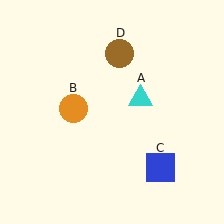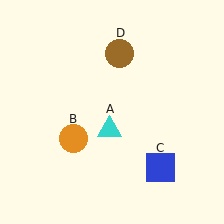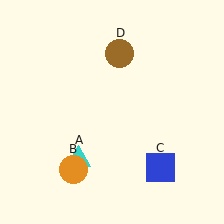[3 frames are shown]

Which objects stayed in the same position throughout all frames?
Blue square (object C) and brown circle (object D) remained stationary.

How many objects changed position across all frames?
2 objects changed position: cyan triangle (object A), orange circle (object B).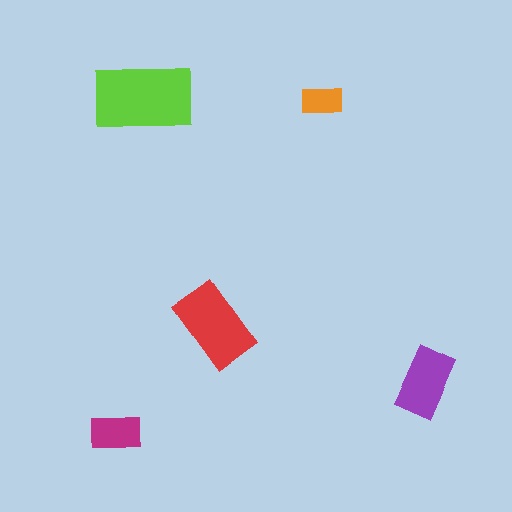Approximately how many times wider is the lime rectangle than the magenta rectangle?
About 2 times wider.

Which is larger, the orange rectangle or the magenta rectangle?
The magenta one.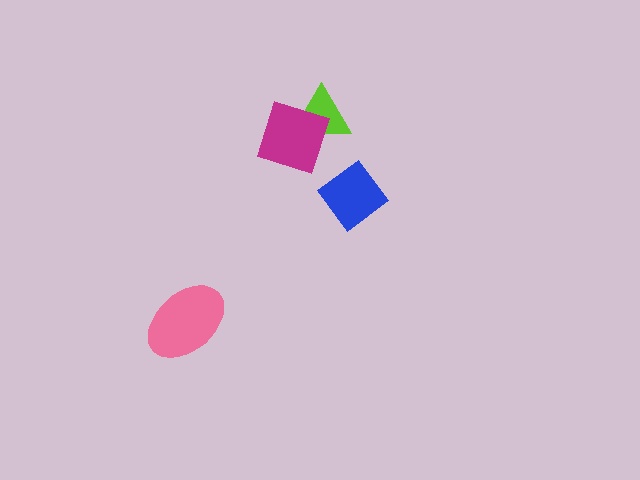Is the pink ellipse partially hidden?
No, no other shape covers it.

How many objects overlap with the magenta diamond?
1 object overlaps with the magenta diamond.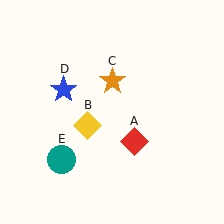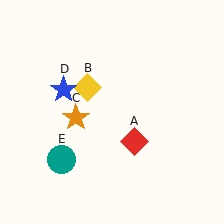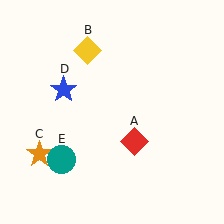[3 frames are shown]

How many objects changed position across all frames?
2 objects changed position: yellow diamond (object B), orange star (object C).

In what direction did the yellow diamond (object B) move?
The yellow diamond (object B) moved up.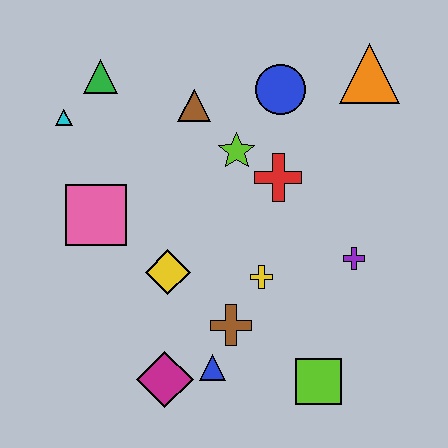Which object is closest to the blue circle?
The lime star is closest to the blue circle.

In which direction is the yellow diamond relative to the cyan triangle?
The yellow diamond is below the cyan triangle.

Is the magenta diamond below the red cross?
Yes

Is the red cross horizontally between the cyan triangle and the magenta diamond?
No